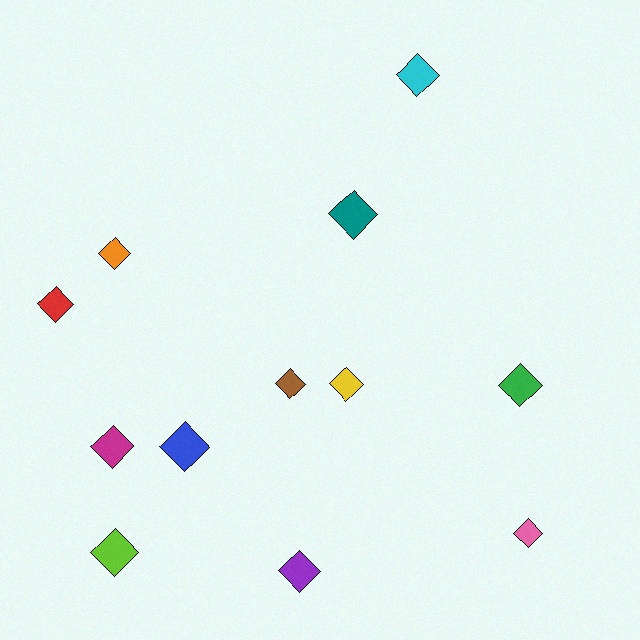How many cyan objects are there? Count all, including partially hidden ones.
There is 1 cyan object.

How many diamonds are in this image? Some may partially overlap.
There are 12 diamonds.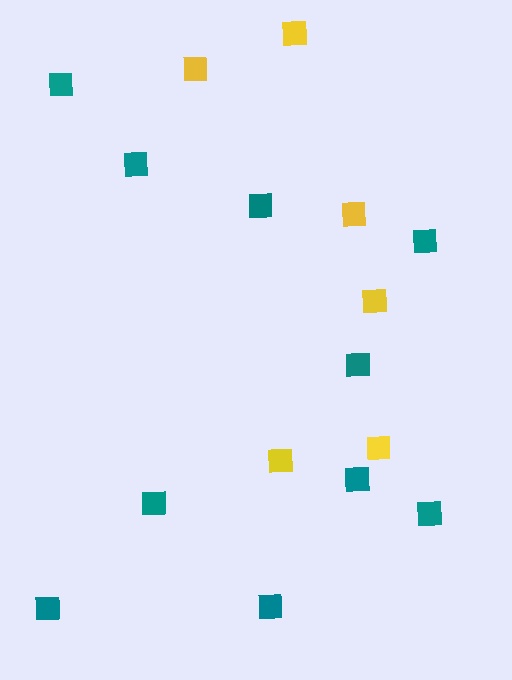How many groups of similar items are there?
There are 2 groups: one group of yellow squares (6) and one group of teal squares (10).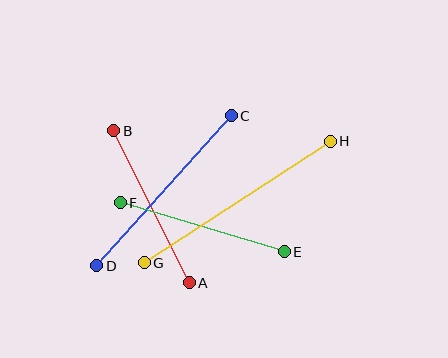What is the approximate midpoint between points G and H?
The midpoint is at approximately (237, 202) pixels.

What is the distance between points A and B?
The distance is approximately 170 pixels.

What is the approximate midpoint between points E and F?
The midpoint is at approximately (202, 227) pixels.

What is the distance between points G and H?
The distance is approximately 222 pixels.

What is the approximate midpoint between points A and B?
The midpoint is at approximately (151, 207) pixels.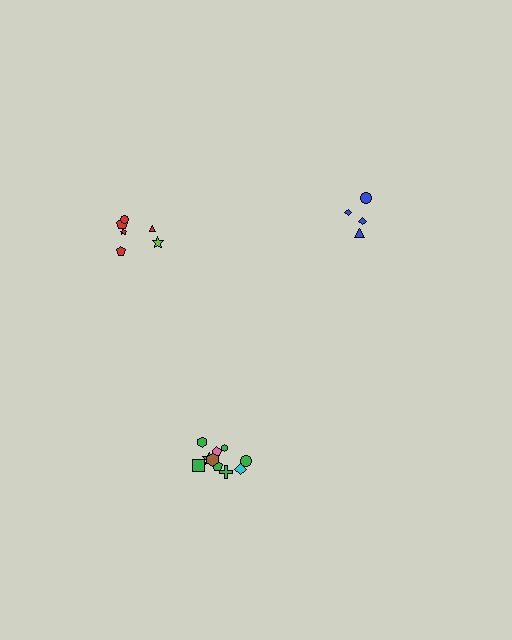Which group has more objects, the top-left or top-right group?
The top-left group.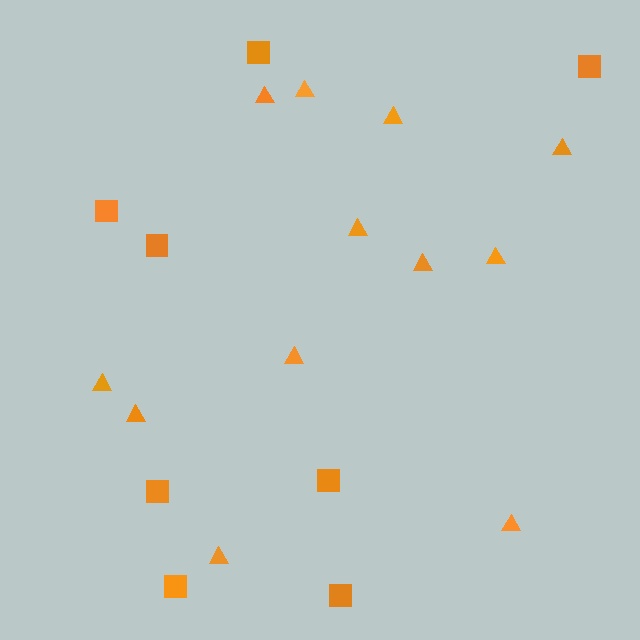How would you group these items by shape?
There are 2 groups: one group of squares (8) and one group of triangles (12).